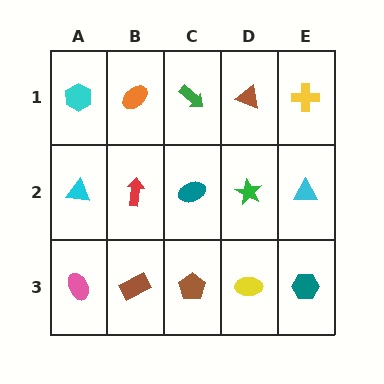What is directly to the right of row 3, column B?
A brown pentagon.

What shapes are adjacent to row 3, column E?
A cyan triangle (row 2, column E), a yellow ellipse (row 3, column D).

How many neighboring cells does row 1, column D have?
3.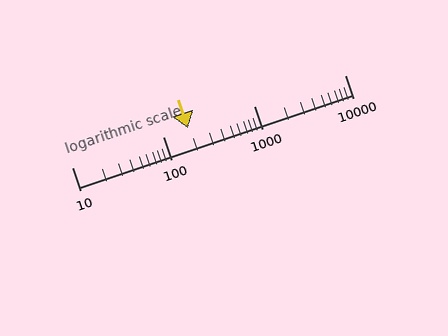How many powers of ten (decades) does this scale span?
The scale spans 3 decades, from 10 to 10000.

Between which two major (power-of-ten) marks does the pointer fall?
The pointer is between 100 and 1000.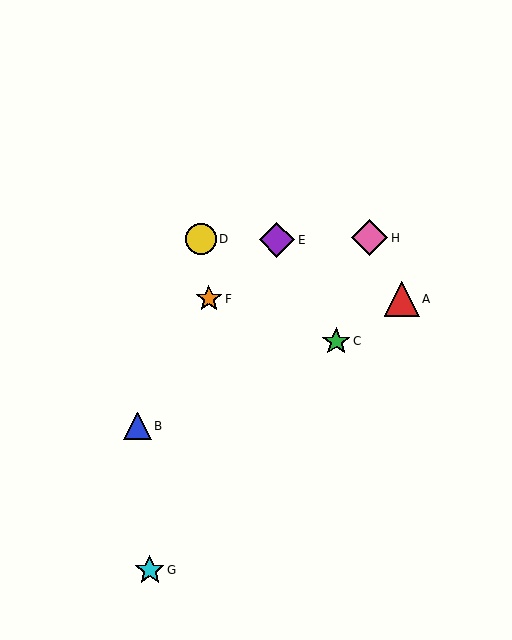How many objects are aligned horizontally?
2 objects (A, F) are aligned horizontally.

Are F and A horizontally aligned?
Yes, both are at y≈299.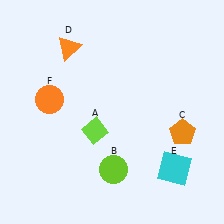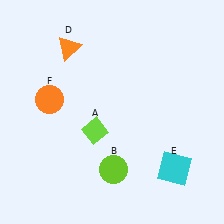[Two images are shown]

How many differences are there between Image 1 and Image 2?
There is 1 difference between the two images.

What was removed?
The orange pentagon (C) was removed in Image 2.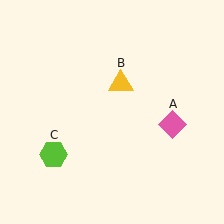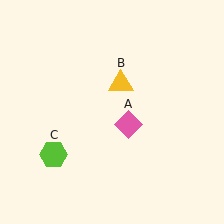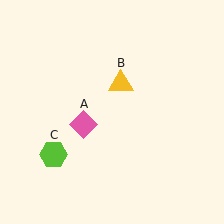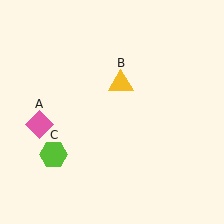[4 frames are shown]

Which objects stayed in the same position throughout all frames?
Yellow triangle (object B) and lime hexagon (object C) remained stationary.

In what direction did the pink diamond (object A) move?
The pink diamond (object A) moved left.